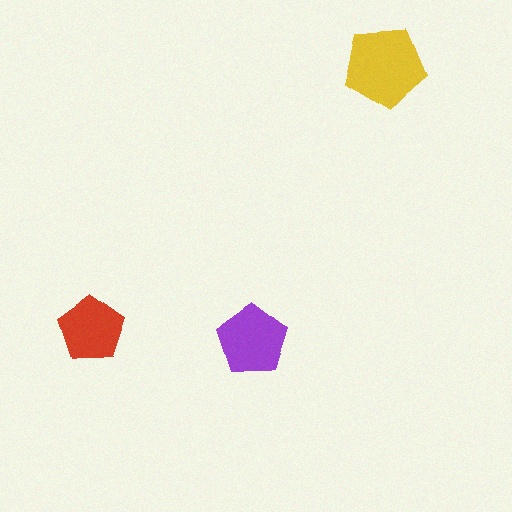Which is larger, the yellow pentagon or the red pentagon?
The yellow one.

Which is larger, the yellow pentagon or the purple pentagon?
The yellow one.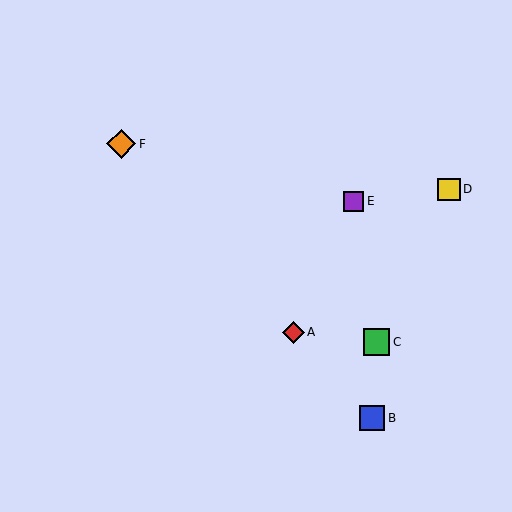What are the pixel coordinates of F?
Object F is at (121, 144).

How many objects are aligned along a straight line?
3 objects (A, B, F) are aligned along a straight line.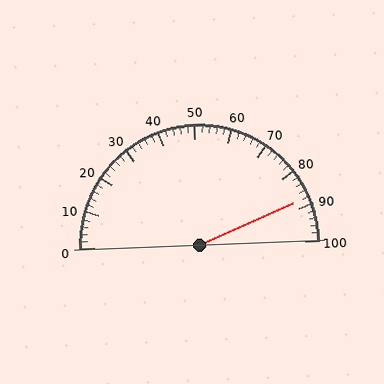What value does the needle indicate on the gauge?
The needle indicates approximately 88.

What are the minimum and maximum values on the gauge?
The gauge ranges from 0 to 100.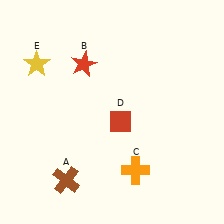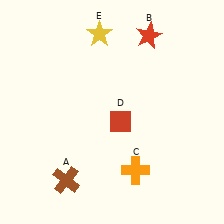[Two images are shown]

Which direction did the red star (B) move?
The red star (B) moved right.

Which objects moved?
The objects that moved are: the red star (B), the yellow star (E).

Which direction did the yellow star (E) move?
The yellow star (E) moved right.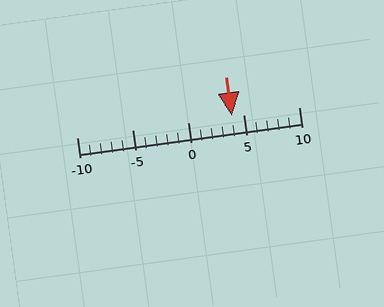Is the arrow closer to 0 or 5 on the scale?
The arrow is closer to 5.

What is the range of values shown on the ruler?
The ruler shows values from -10 to 10.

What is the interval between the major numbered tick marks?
The major tick marks are spaced 5 units apart.